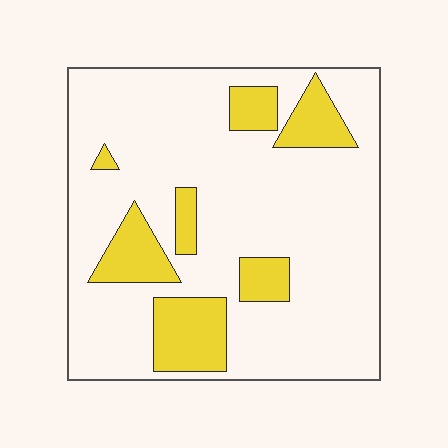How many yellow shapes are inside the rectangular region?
7.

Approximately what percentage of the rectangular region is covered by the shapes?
Approximately 20%.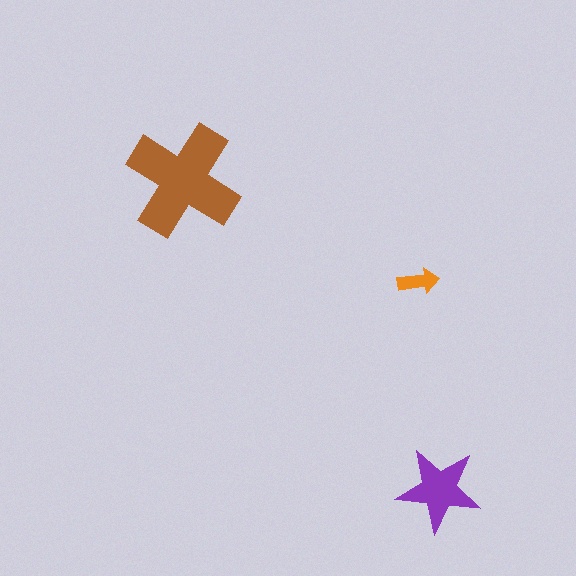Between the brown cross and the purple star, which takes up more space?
The brown cross.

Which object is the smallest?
The orange arrow.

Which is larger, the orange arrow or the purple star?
The purple star.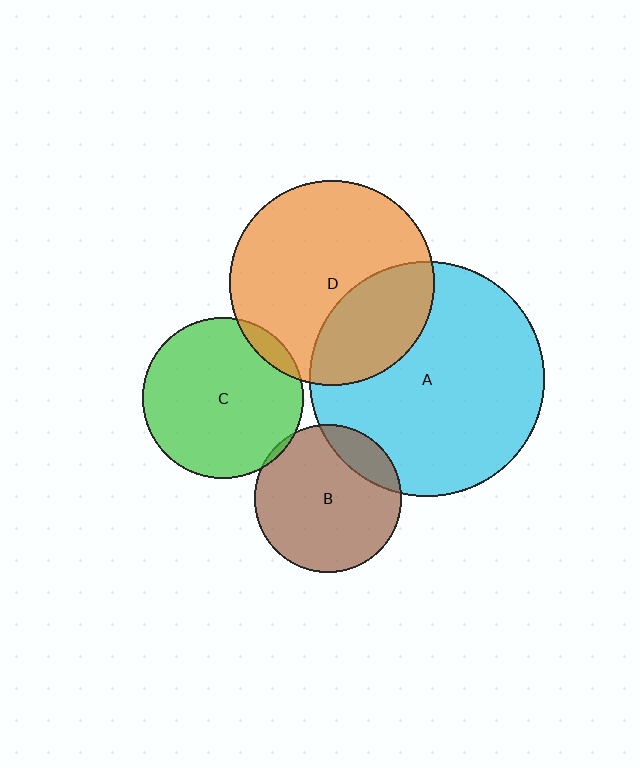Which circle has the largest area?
Circle A (cyan).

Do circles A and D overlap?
Yes.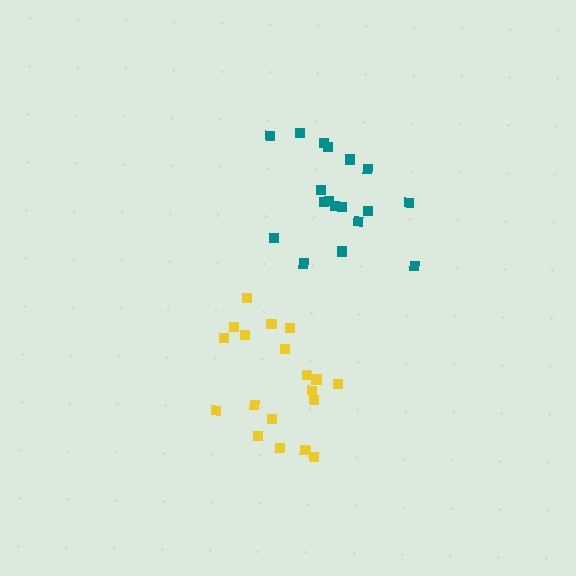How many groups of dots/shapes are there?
There are 2 groups.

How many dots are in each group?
Group 1: 19 dots, Group 2: 18 dots (37 total).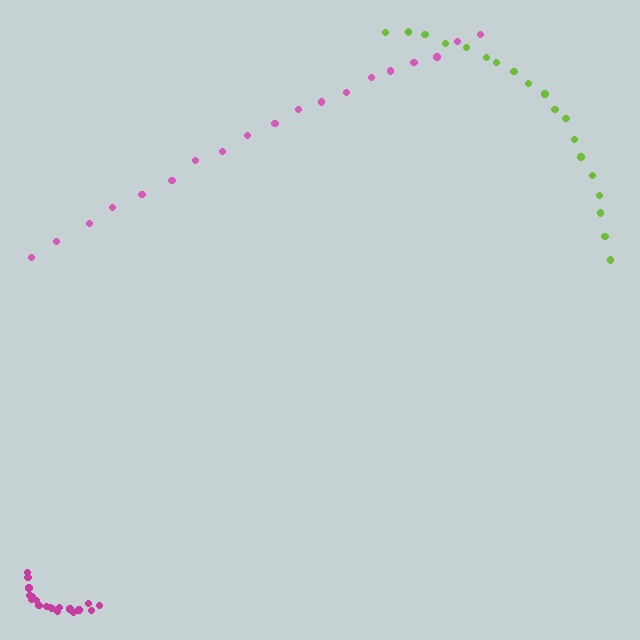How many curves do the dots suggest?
There are 3 distinct paths.